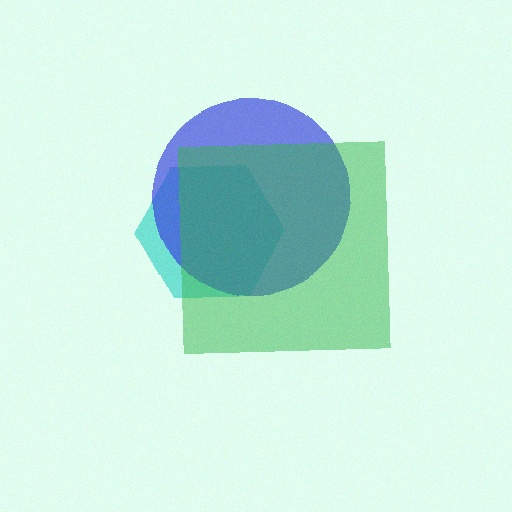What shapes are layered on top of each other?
The layered shapes are: a cyan hexagon, a blue circle, a green square.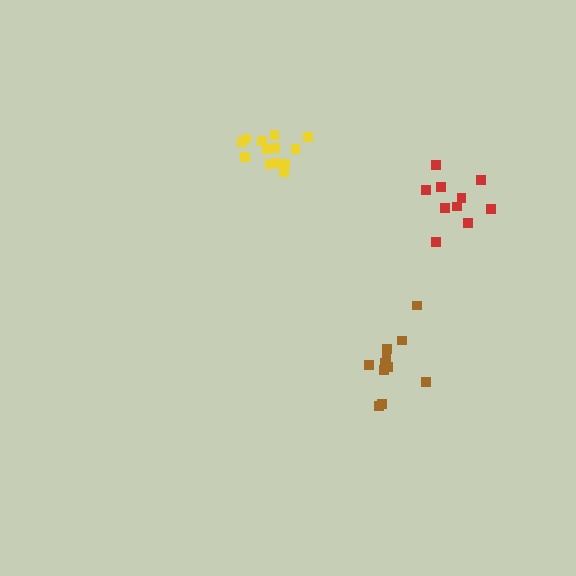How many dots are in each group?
Group 1: 13 dots, Group 2: 10 dots, Group 3: 11 dots (34 total).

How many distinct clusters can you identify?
There are 3 distinct clusters.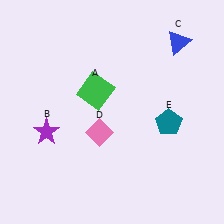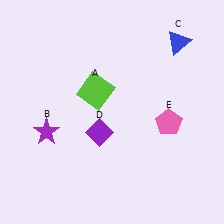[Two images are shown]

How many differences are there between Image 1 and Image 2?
There are 3 differences between the two images.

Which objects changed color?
A changed from green to lime. D changed from pink to purple. E changed from teal to pink.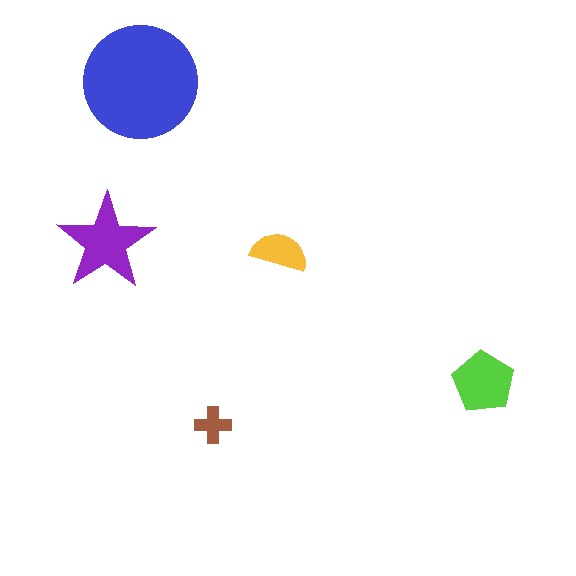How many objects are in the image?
There are 5 objects in the image.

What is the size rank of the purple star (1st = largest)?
2nd.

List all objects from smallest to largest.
The brown cross, the yellow semicircle, the lime pentagon, the purple star, the blue circle.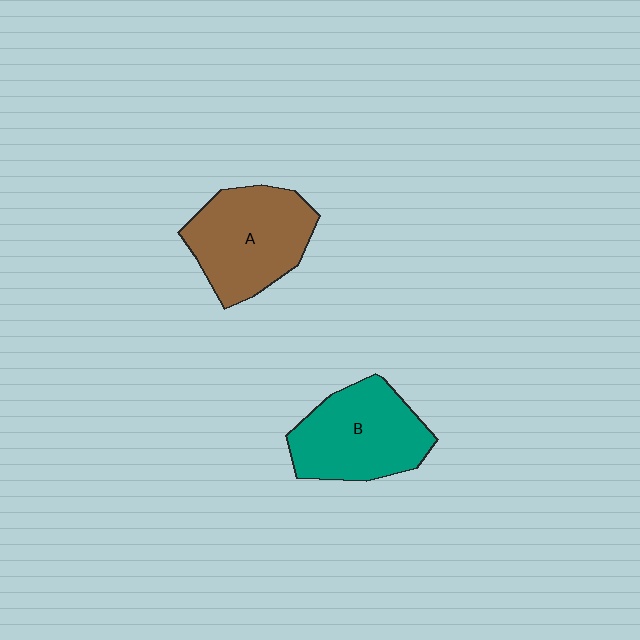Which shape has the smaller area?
Shape B (teal).